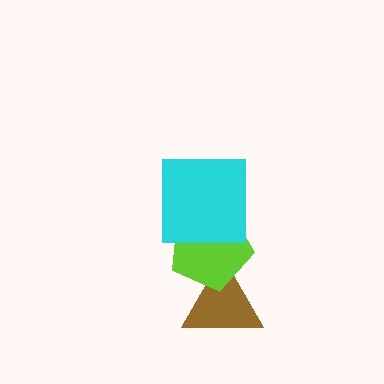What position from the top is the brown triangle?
The brown triangle is 3rd from the top.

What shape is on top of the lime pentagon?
The cyan square is on top of the lime pentagon.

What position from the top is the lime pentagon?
The lime pentagon is 2nd from the top.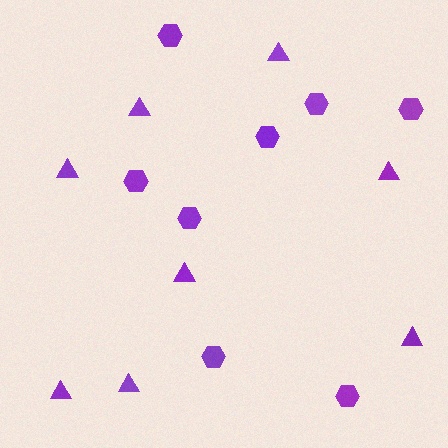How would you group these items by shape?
There are 2 groups: one group of triangles (8) and one group of hexagons (8).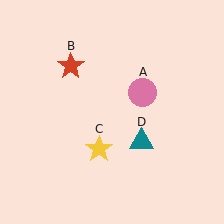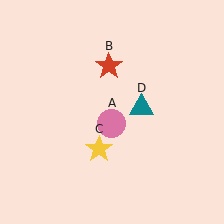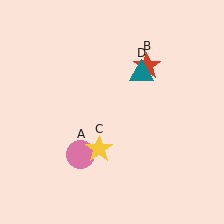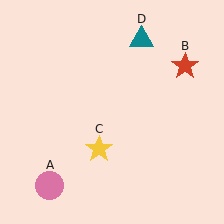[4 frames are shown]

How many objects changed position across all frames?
3 objects changed position: pink circle (object A), red star (object B), teal triangle (object D).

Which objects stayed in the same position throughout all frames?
Yellow star (object C) remained stationary.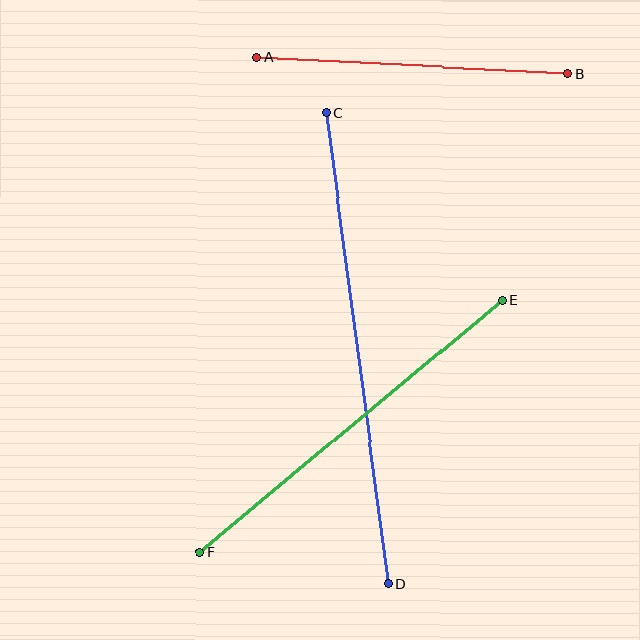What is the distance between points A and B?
The distance is approximately 311 pixels.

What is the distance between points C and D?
The distance is approximately 475 pixels.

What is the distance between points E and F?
The distance is approximately 394 pixels.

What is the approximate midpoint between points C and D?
The midpoint is at approximately (357, 348) pixels.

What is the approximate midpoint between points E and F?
The midpoint is at approximately (351, 426) pixels.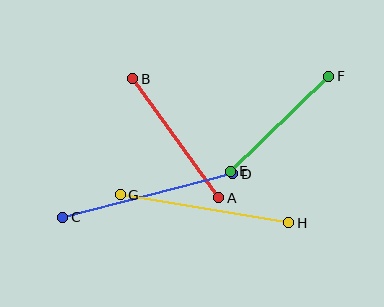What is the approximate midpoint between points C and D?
The midpoint is at approximately (148, 196) pixels.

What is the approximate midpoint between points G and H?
The midpoint is at approximately (204, 209) pixels.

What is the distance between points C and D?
The distance is approximately 176 pixels.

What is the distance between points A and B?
The distance is approximately 147 pixels.